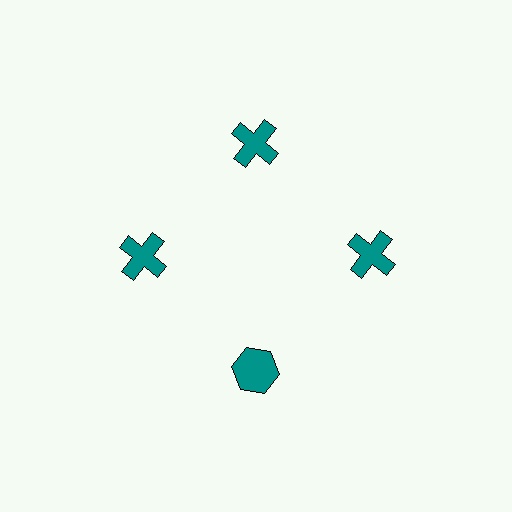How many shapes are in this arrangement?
There are 4 shapes arranged in a ring pattern.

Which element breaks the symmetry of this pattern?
The teal hexagon at roughly the 6 o'clock position breaks the symmetry. All other shapes are teal crosses.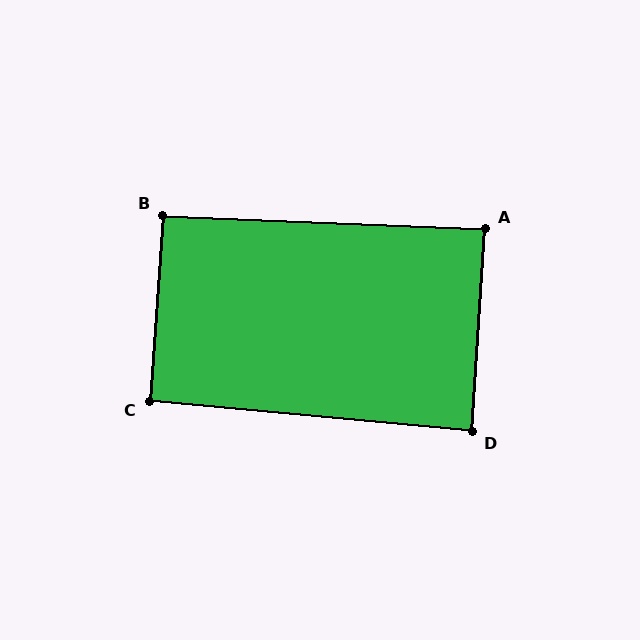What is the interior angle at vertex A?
Approximately 89 degrees (approximately right).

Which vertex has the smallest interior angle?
D, at approximately 88 degrees.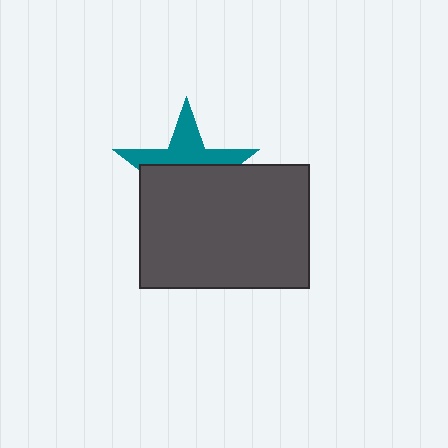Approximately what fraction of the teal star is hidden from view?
Roughly 60% of the teal star is hidden behind the dark gray rectangle.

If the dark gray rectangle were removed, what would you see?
You would see the complete teal star.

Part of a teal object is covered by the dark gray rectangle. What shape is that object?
It is a star.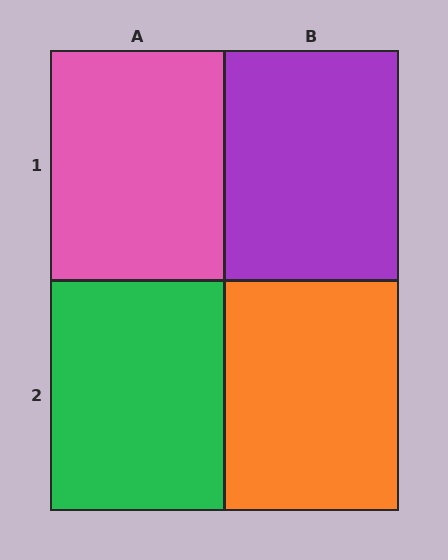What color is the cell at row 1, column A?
Pink.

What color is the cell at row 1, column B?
Purple.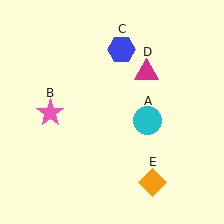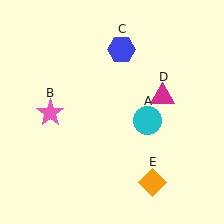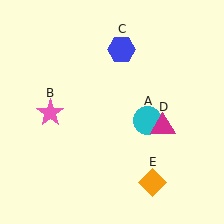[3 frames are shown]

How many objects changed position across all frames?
1 object changed position: magenta triangle (object D).